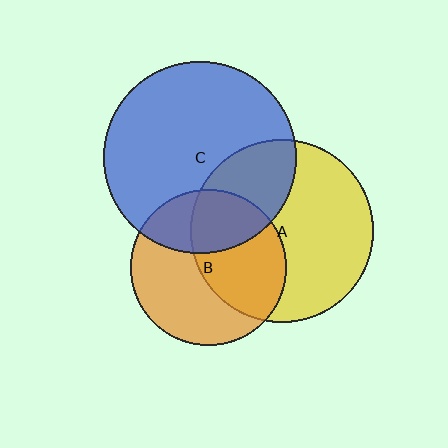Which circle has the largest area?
Circle C (blue).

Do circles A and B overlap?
Yes.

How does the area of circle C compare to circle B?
Approximately 1.5 times.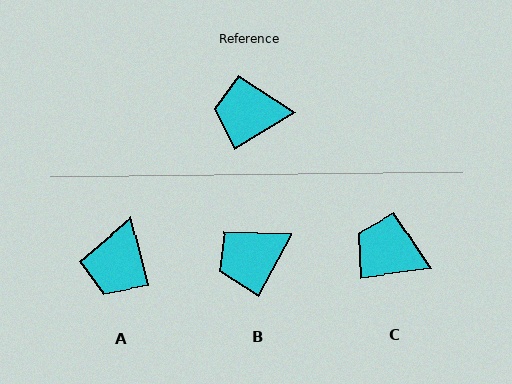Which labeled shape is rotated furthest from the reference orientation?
A, about 73 degrees away.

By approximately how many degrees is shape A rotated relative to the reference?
Approximately 73 degrees counter-clockwise.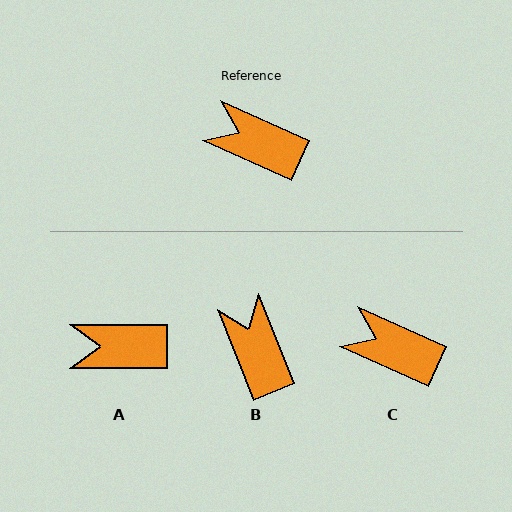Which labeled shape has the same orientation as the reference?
C.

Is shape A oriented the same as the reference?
No, it is off by about 24 degrees.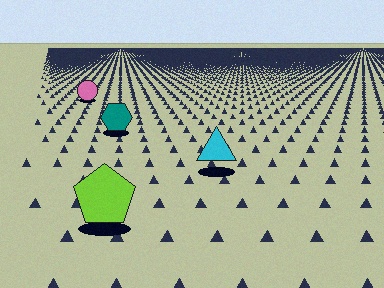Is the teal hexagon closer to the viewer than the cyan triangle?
No. The cyan triangle is closer — you can tell from the texture gradient: the ground texture is coarser near it.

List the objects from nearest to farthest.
From nearest to farthest: the lime pentagon, the cyan triangle, the teal hexagon, the pink circle.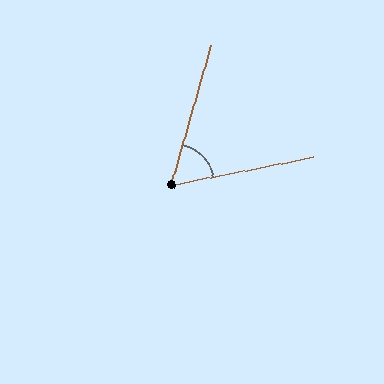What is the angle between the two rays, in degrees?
Approximately 63 degrees.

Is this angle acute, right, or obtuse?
It is acute.